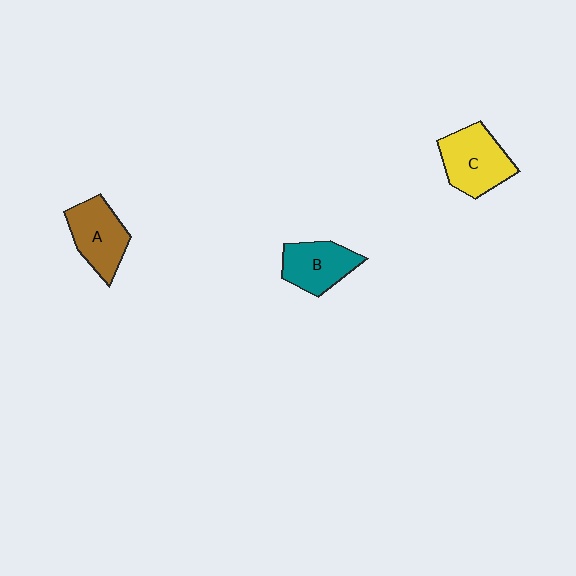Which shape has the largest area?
Shape C (yellow).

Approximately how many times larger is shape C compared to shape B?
Approximately 1.2 times.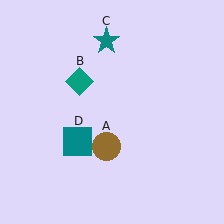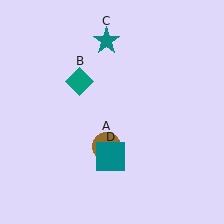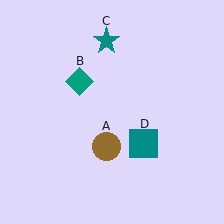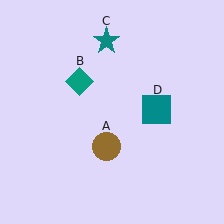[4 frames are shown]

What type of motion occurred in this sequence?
The teal square (object D) rotated counterclockwise around the center of the scene.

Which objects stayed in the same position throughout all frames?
Brown circle (object A) and teal diamond (object B) and teal star (object C) remained stationary.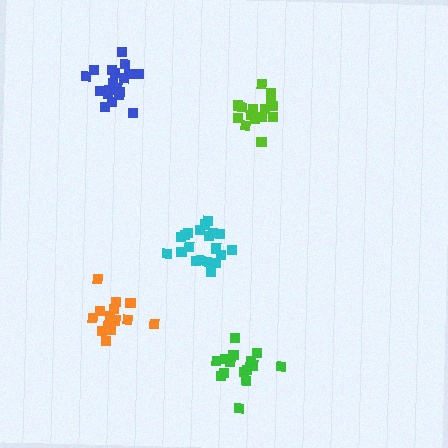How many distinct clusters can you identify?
There are 5 distinct clusters.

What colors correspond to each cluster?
The clusters are colored: cyan, lime, green, orange, blue.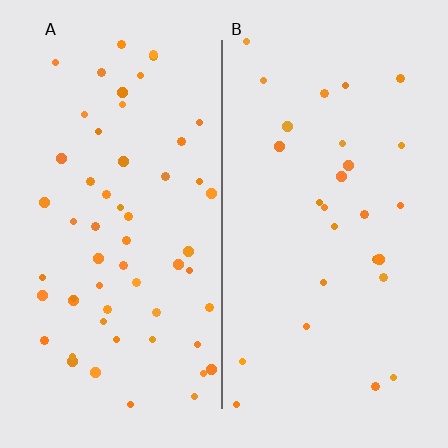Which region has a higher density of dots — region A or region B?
A (the left).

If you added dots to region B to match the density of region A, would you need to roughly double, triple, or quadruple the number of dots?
Approximately double.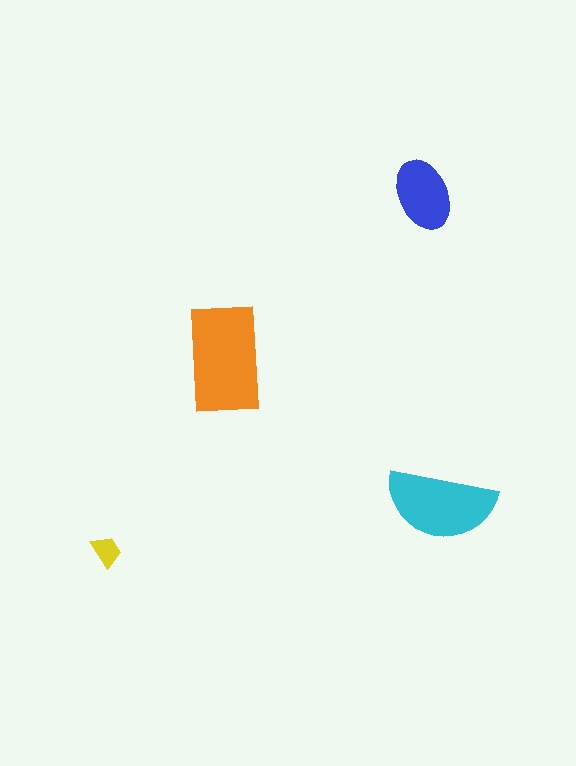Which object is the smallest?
The yellow trapezoid.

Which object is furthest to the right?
The cyan semicircle is rightmost.